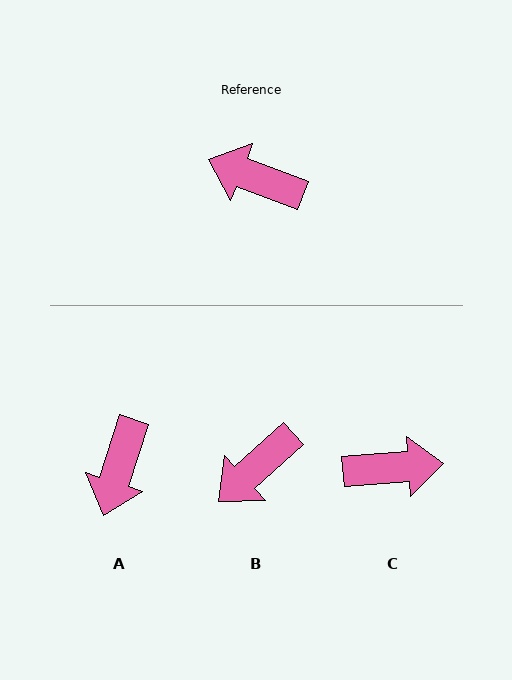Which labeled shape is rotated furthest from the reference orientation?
C, about 155 degrees away.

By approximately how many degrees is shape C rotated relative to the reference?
Approximately 155 degrees clockwise.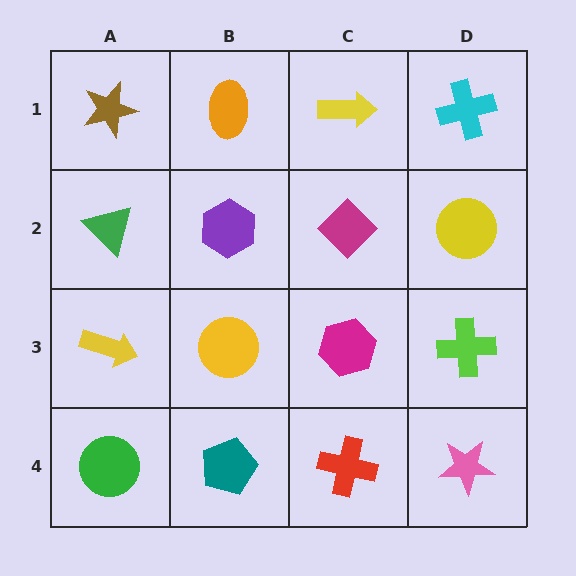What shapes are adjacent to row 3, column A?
A green triangle (row 2, column A), a green circle (row 4, column A), a yellow circle (row 3, column B).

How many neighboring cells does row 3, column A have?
3.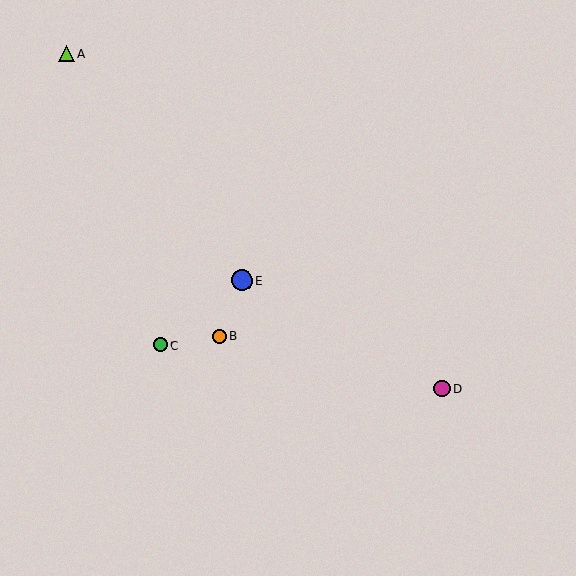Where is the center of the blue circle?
The center of the blue circle is at (242, 281).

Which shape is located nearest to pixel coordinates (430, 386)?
The magenta circle (labeled D) at (442, 389) is nearest to that location.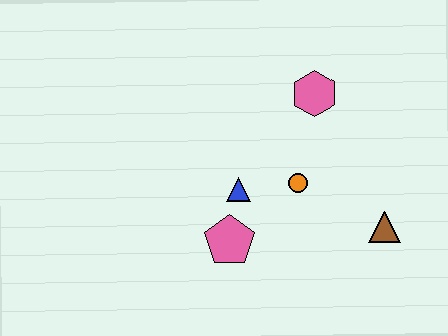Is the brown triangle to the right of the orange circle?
Yes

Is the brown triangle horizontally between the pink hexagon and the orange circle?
No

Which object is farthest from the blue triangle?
The brown triangle is farthest from the blue triangle.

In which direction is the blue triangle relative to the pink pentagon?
The blue triangle is above the pink pentagon.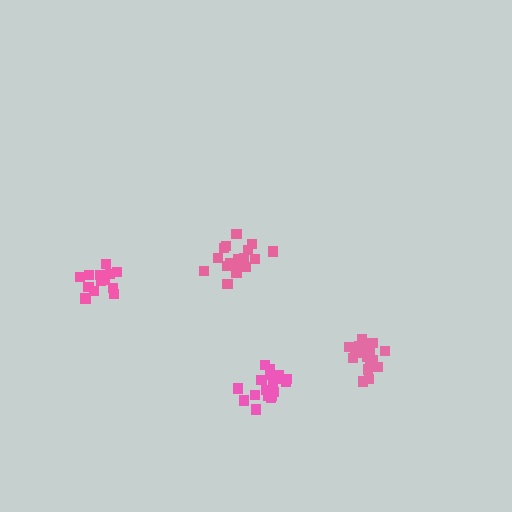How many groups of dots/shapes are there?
There are 4 groups.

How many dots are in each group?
Group 1: 18 dots, Group 2: 19 dots, Group 3: 20 dots, Group 4: 14 dots (71 total).